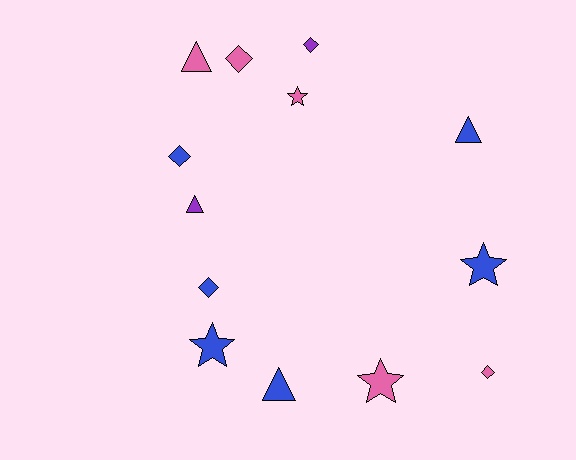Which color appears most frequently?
Blue, with 6 objects.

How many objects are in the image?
There are 13 objects.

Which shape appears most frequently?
Diamond, with 5 objects.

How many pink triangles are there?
There is 1 pink triangle.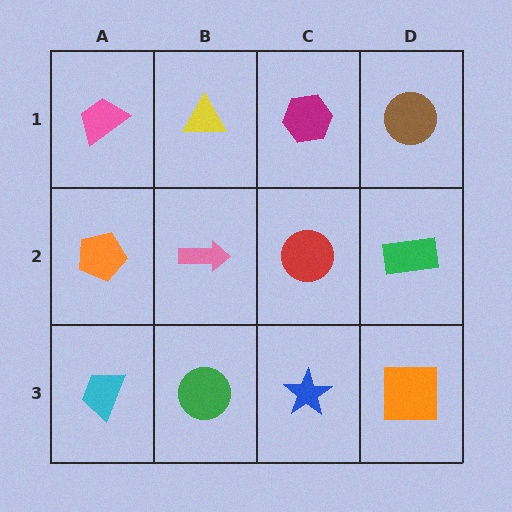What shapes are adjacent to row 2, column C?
A magenta hexagon (row 1, column C), a blue star (row 3, column C), a pink arrow (row 2, column B), a green rectangle (row 2, column D).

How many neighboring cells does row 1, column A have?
2.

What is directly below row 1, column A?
An orange pentagon.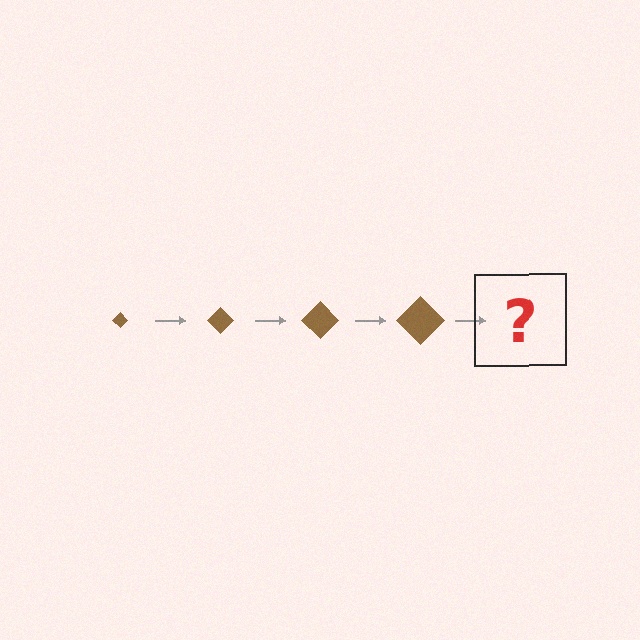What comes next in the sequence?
The next element should be a brown diamond, larger than the previous one.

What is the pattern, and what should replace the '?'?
The pattern is that the diamond gets progressively larger each step. The '?' should be a brown diamond, larger than the previous one.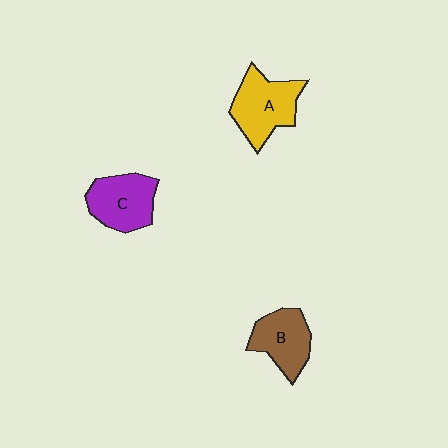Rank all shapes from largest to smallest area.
From largest to smallest: A (yellow), C (purple), B (brown).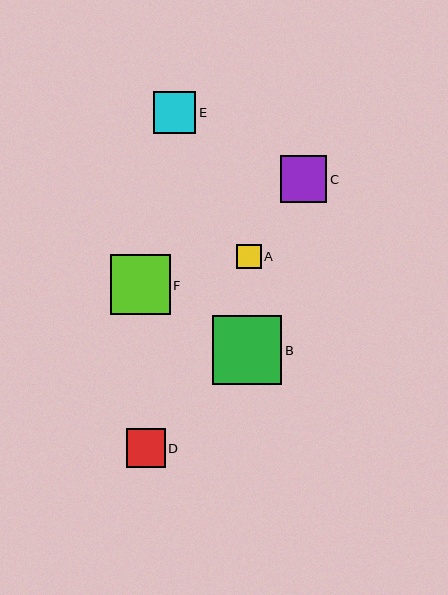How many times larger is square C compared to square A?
Square C is approximately 1.9 times the size of square A.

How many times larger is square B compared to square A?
Square B is approximately 2.8 times the size of square A.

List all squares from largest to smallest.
From largest to smallest: B, F, C, E, D, A.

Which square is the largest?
Square B is the largest with a size of approximately 69 pixels.